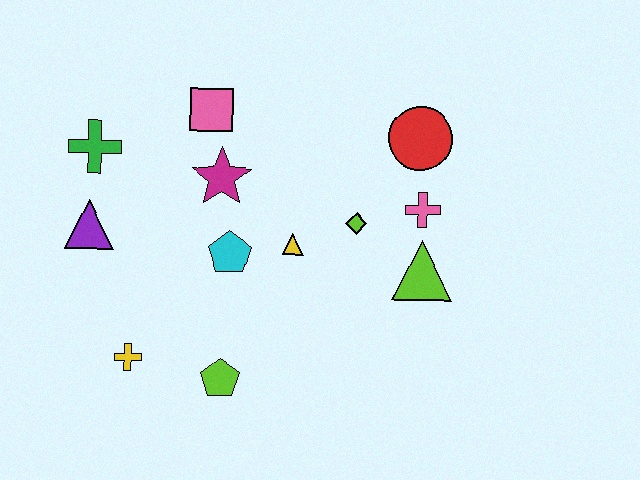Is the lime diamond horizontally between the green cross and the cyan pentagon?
No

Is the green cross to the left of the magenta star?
Yes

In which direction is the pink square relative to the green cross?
The pink square is to the right of the green cross.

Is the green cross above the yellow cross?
Yes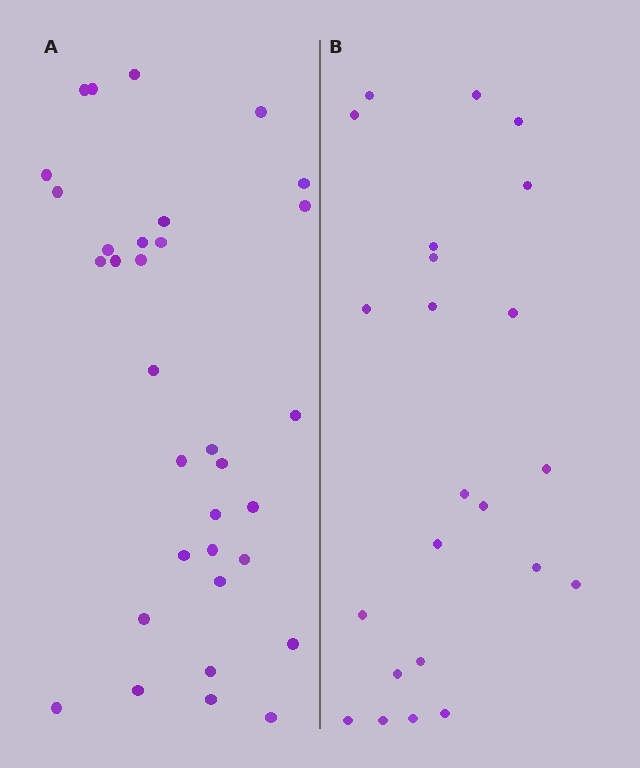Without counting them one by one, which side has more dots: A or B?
Region A (the left region) has more dots.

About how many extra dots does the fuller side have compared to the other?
Region A has roughly 10 or so more dots than region B.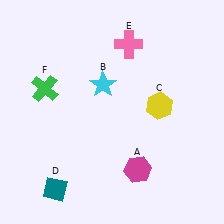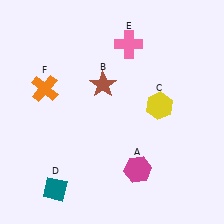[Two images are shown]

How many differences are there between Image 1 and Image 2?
There are 2 differences between the two images.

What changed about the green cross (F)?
In Image 1, F is green. In Image 2, it changed to orange.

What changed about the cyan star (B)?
In Image 1, B is cyan. In Image 2, it changed to brown.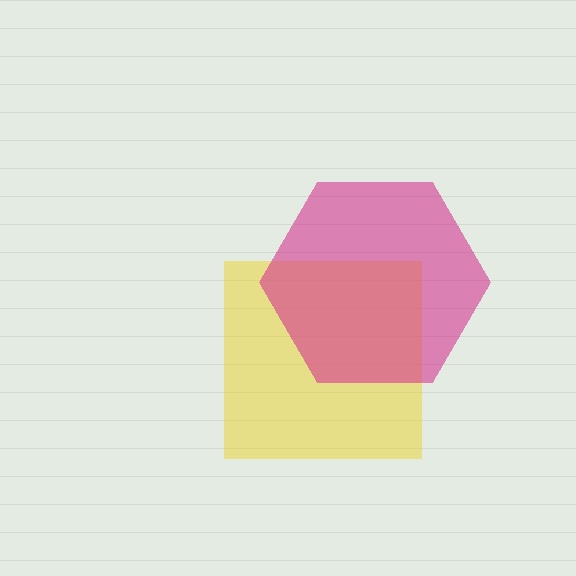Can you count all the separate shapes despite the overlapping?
Yes, there are 2 separate shapes.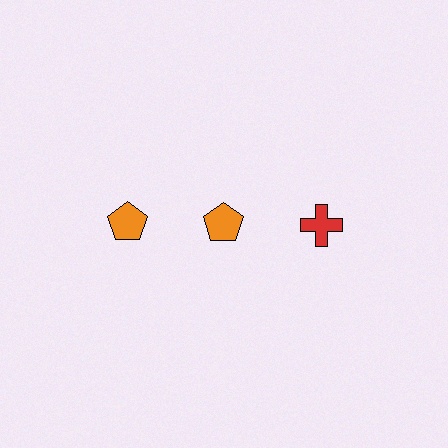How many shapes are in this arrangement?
There are 3 shapes arranged in a grid pattern.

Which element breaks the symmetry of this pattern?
The red cross in the top row, center column breaks the symmetry. All other shapes are orange pentagons.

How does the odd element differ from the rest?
It differs in both color (red instead of orange) and shape (cross instead of pentagon).